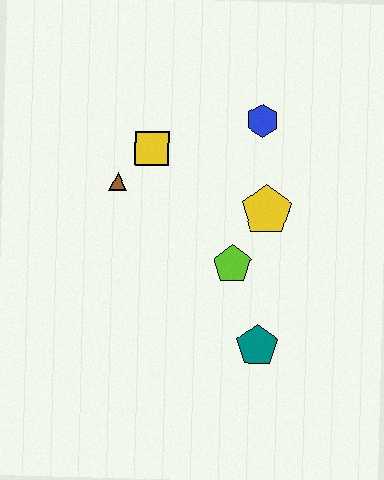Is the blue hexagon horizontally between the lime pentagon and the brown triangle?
No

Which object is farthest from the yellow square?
The teal pentagon is farthest from the yellow square.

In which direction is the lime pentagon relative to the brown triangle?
The lime pentagon is to the right of the brown triangle.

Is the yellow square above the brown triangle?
Yes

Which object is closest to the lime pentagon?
The yellow pentagon is closest to the lime pentagon.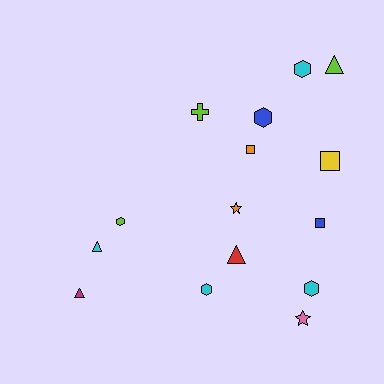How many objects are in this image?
There are 15 objects.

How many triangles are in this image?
There are 4 triangles.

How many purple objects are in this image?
There are no purple objects.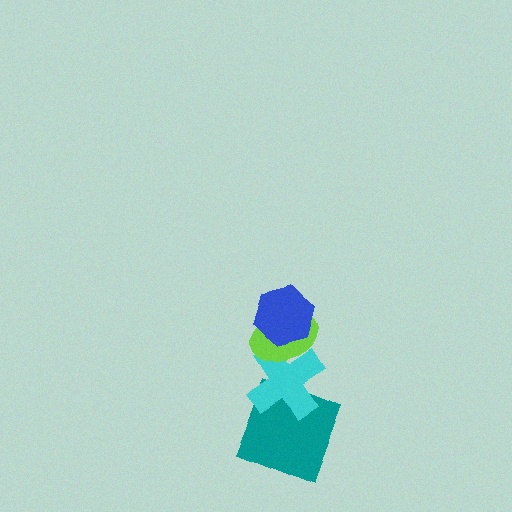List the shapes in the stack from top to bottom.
From top to bottom: the blue hexagon, the lime ellipse, the cyan cross, the teal square.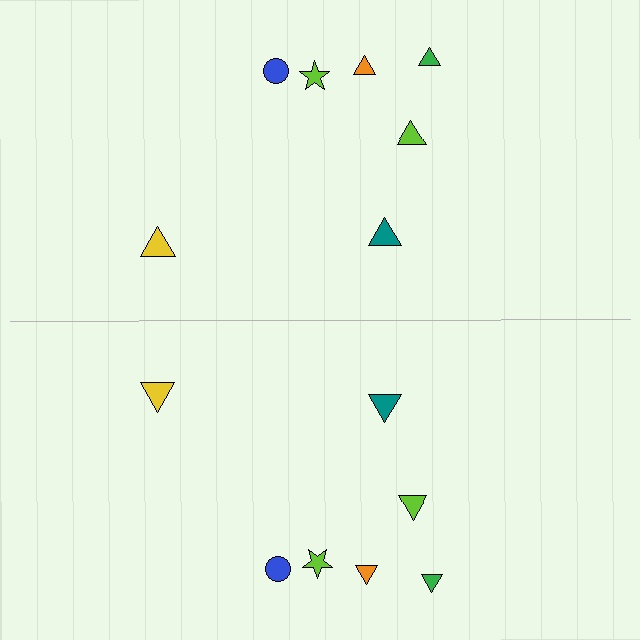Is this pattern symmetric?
Yes, this pattern has bilateral (reflection) symmetry.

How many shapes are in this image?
There are 14 shapes in this image.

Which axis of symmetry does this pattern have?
The pattern has a horizontal axis of symmetry running through the center of the image.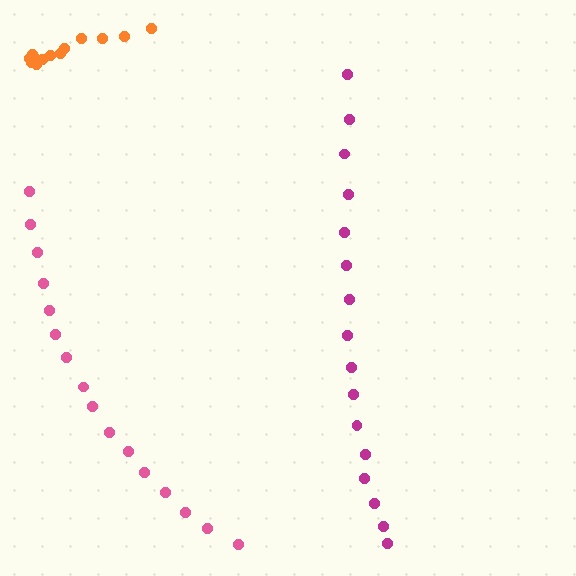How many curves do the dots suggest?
There are 3 distinct paths.